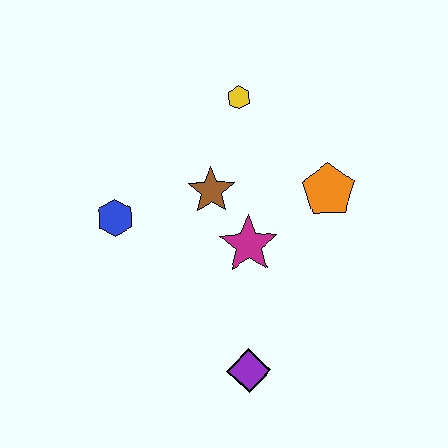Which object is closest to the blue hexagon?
The brown star is closest to the blue hexagon.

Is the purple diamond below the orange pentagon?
Yes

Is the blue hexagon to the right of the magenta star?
No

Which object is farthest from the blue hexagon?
The orange pentagon is farthest from the blue hexagon.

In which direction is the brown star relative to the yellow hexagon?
The brown star is below the yellow hexagon.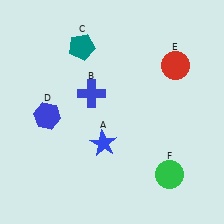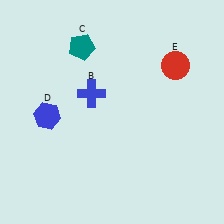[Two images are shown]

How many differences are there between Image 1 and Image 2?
There are 2 differences between the two images.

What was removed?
The green circle (F), the blue star (A) were removed in Image 2.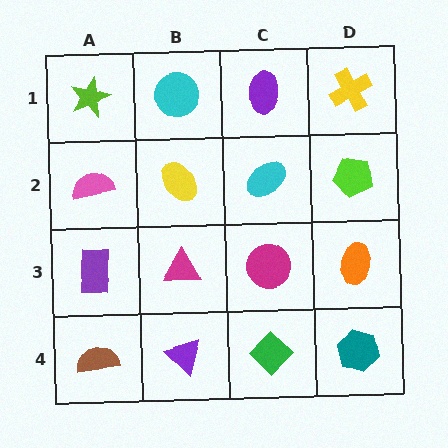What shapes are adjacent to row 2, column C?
A purple ellipse (row 1, column C), a magenta circle (row 3, column C), a yellow ellipse (row 2, column B), a lime pentagon (row 2, column D).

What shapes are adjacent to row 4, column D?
An orange ellipse (row 3, column D), a green diamond (row 4, column C).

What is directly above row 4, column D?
An orange ellipse.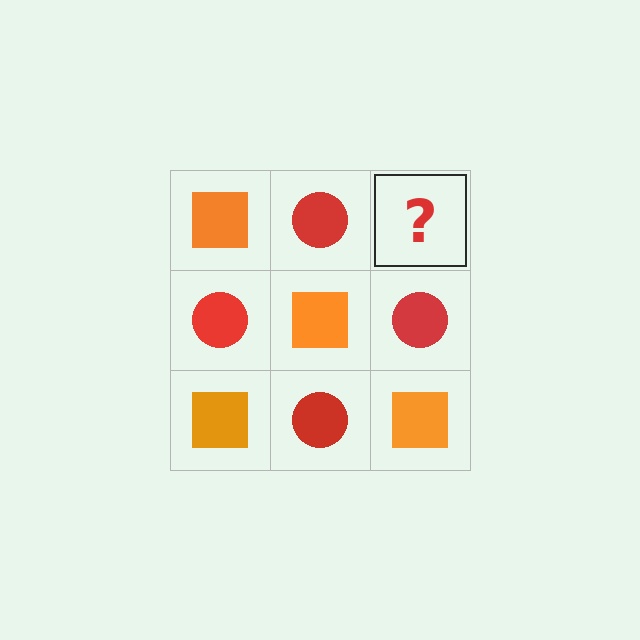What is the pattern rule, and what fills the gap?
The rule is that it alternates orange square and red circle in a checkerboard pattern. The gap should be filled with an orange square.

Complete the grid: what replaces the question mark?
The question mark should be replaced with an orange square.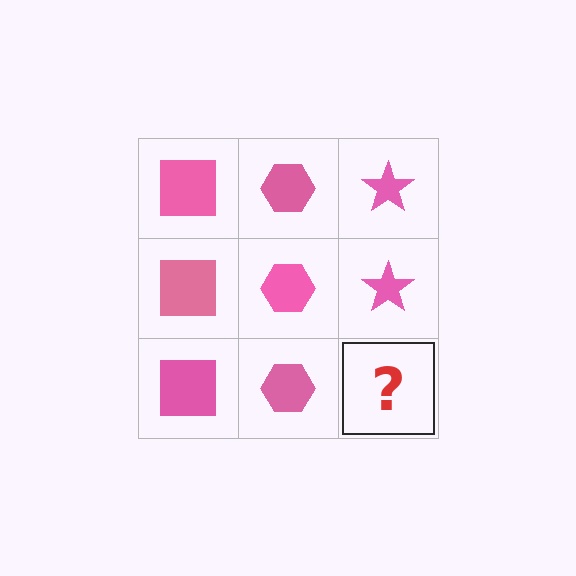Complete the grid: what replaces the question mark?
The question mark should be replaced with a pink star.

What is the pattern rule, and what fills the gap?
The rule is that each column has a consistent shape. The gap should be filled with a pink star.